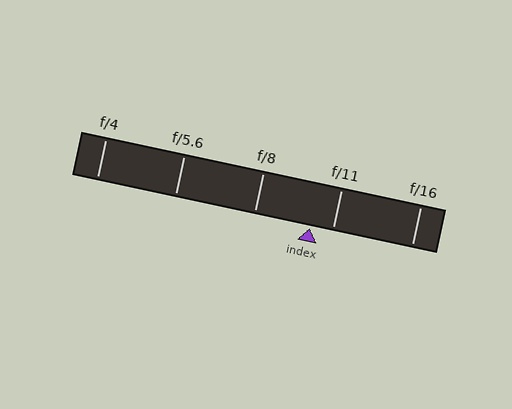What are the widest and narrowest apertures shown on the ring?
The widest aperture shown is f/4 and the narrowest is f/16.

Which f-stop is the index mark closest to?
The index mark is closest to f/11.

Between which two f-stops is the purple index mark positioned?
The index mark is between f/8 and f/11.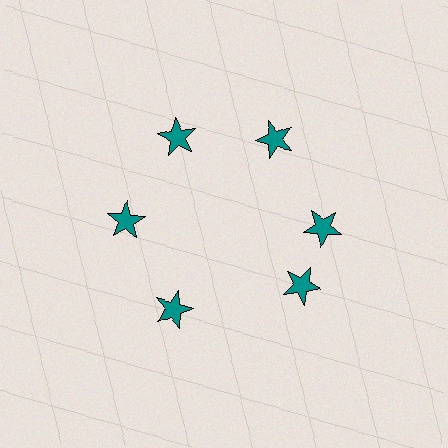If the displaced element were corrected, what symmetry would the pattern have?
It would have 6-fold rotational symmetry — the pattern would map onto itself every 60 degrees.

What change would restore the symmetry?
The symmetry would be restored by rotating it back into even spacing with its neighbors so that all 6 stars sit at equal angles and equal distance from the center.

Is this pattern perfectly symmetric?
No. The 6 teal stars are arranged in a ring, but one element near the 5 o'clock position is rotated out of alignment along the ring, breaking the 6-fold rotational symmetry.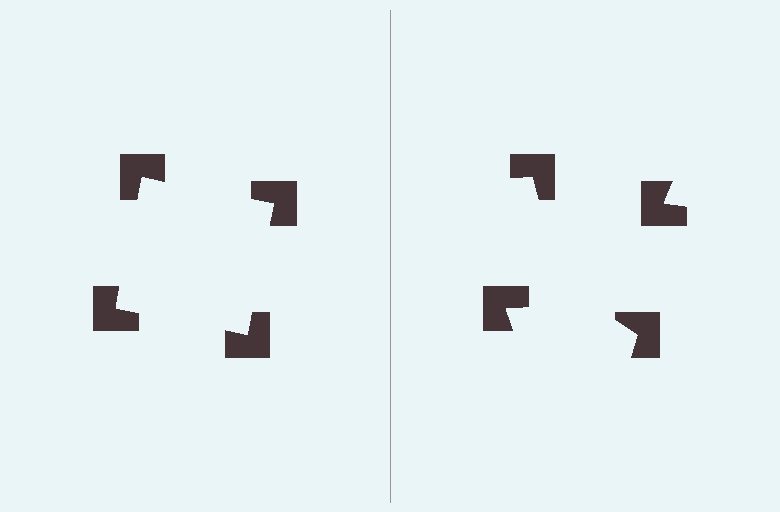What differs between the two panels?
The notched squares are positioned identically on both sides; only the wedge orientations differ. On the left they align to a square; on the right they are misaligned.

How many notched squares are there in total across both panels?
8 — 4 on each side.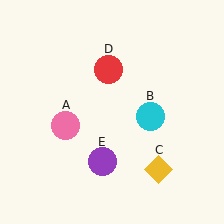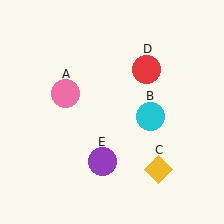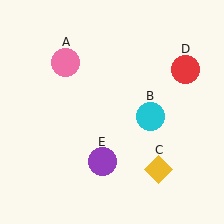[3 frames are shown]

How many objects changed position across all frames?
2 objects changed position: pink circle (object A), red circle (object D).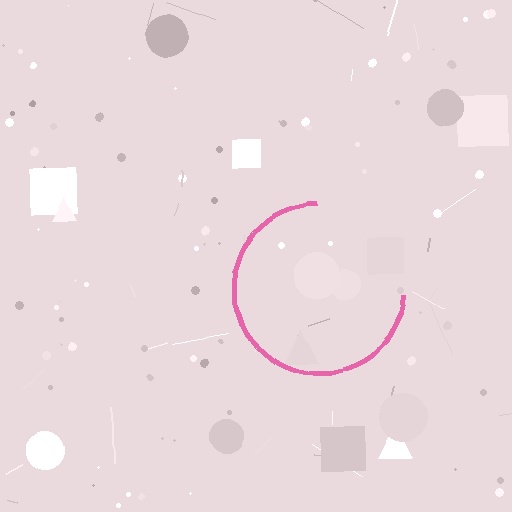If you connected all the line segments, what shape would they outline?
They would outline a circle.